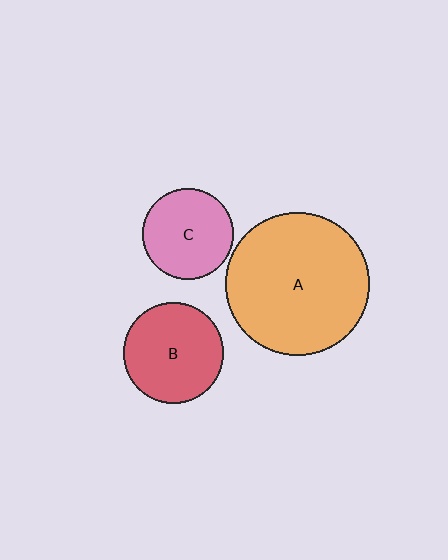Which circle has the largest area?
Circle A (orange).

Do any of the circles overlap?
No, none of the circles overlap.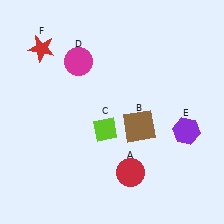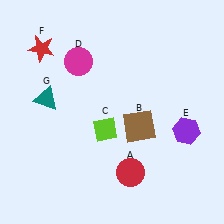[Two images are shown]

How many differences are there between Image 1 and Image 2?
There is 1 difference between the two images.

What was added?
A teal triangle (G) was added in Image 2.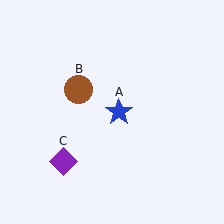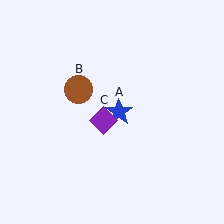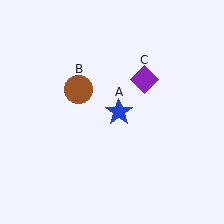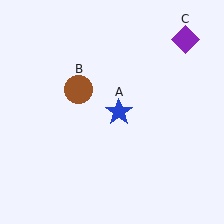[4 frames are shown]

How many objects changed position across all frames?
1 object changed position: purple diamond (object C).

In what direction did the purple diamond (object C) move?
The purple diamond (object C) moved up and to the right.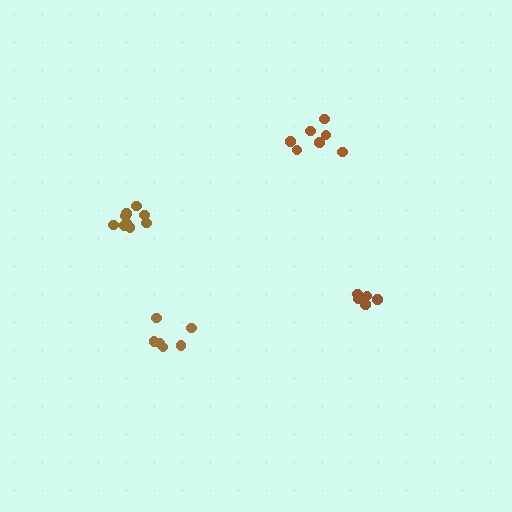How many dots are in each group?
Group 1: 6 dots, Group 2: 7 dots, Group 3: 6 dots, Group 4: 9 dots (28 total).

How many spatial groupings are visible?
There are 4 spatial groupings.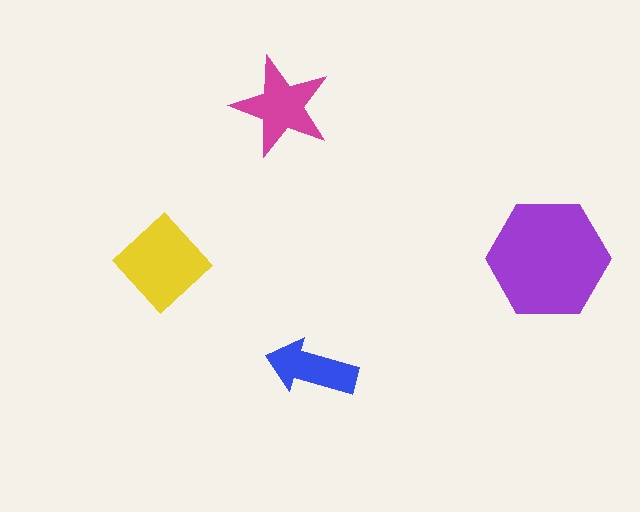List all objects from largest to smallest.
The purple hexagon, the yellow diamond, the magenta star, the blue arrow.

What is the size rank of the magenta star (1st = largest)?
3rd.